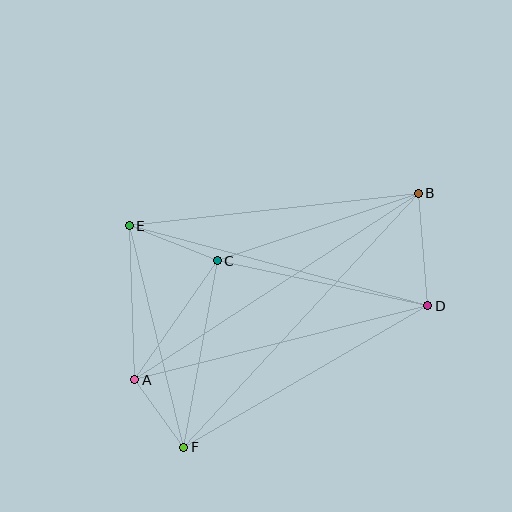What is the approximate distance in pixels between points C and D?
The distance between C and D is approximately 216 pixels.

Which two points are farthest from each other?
Points B and F are farthest from each other.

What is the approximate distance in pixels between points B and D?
The distance between B and D is approximately 113 pixels.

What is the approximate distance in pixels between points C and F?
The distance between C and F is approximately 190 pixels.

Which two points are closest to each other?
Points A and F are closest to each other.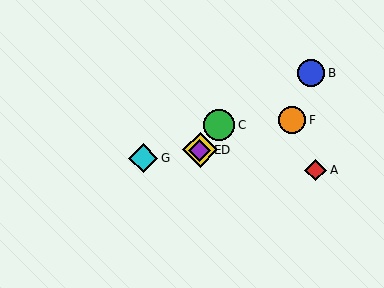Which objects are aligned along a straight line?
Objects C, D, E are aligned along a straight line.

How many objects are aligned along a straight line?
3 objects (C, D, E) are aligned along a straight line.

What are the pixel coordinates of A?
Object A is at (316, 170).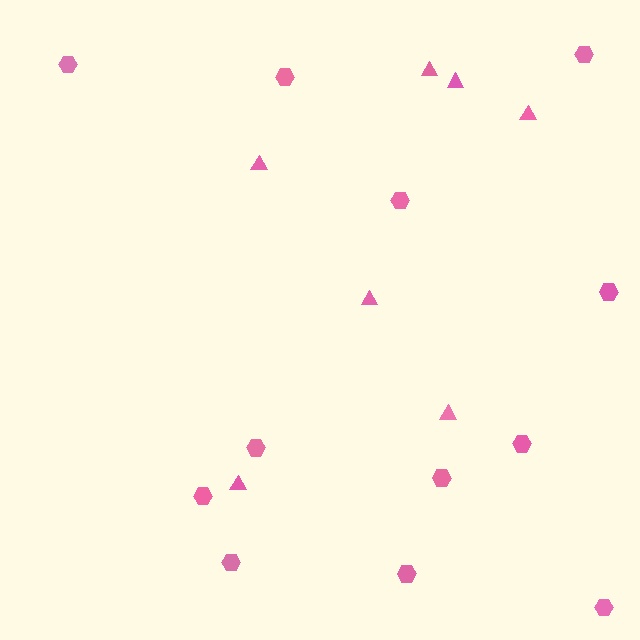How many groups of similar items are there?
There are 2 groups: one group of hexagons (12) and one group of triangles (7).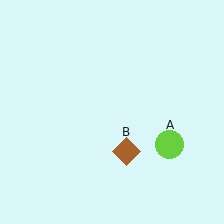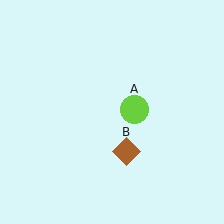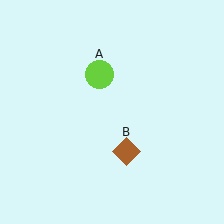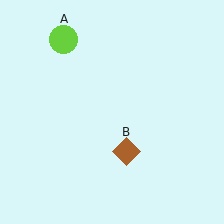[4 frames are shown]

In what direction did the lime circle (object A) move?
The lime circle (object A) moved up and to the left.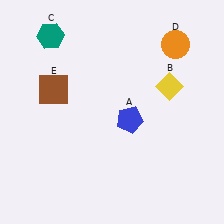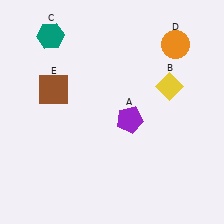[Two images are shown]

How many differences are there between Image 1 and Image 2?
There is 1 difference between the two images.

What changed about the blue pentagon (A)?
In Image 1, A is blue. In Image 2, it changed to purple.